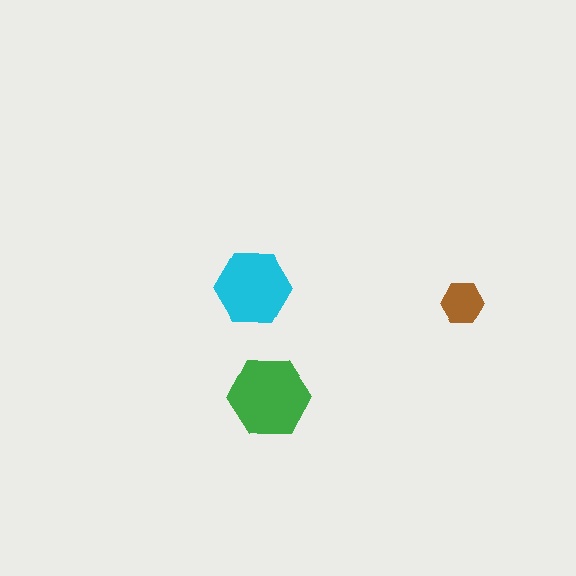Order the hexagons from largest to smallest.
the green one, the cyan one, the brown one.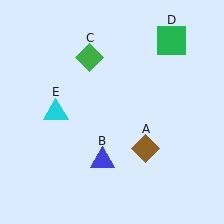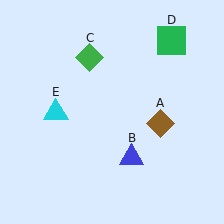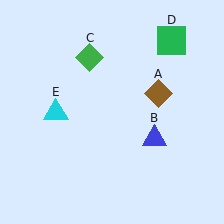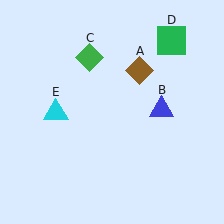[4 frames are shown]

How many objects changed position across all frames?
2 objects changed position: brown diamond (object A), blue triangle (object B).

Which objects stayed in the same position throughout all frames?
Green diamond (object C) and green square (object D) and cyan triangle (object E) remained stationary.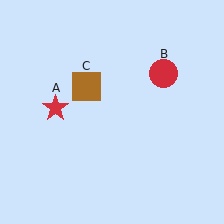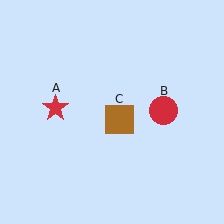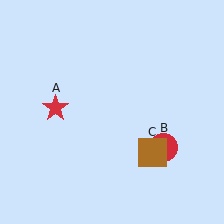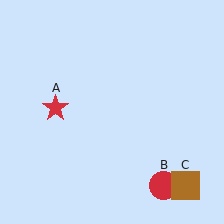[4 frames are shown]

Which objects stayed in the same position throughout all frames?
Red star (object A) remained stationary.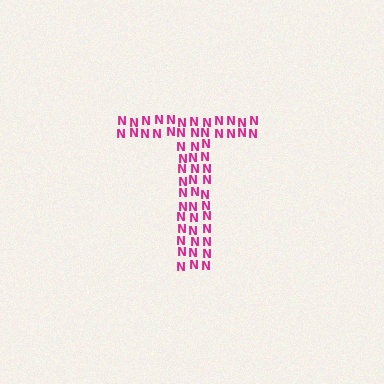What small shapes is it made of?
It is made of small letter N's.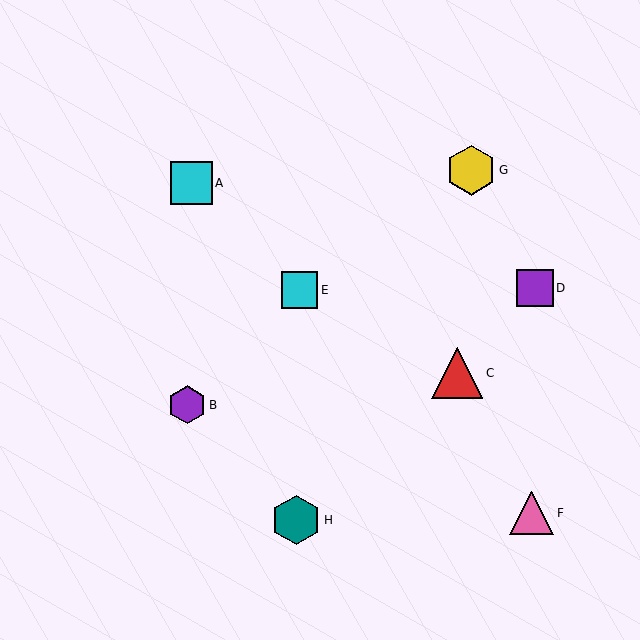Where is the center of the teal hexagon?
The center of the teal hexagon is at (296, 520).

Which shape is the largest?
The red triangle (labeled C) is the largest.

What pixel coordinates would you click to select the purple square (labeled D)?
Click at (535, 288) to select the purple square D.